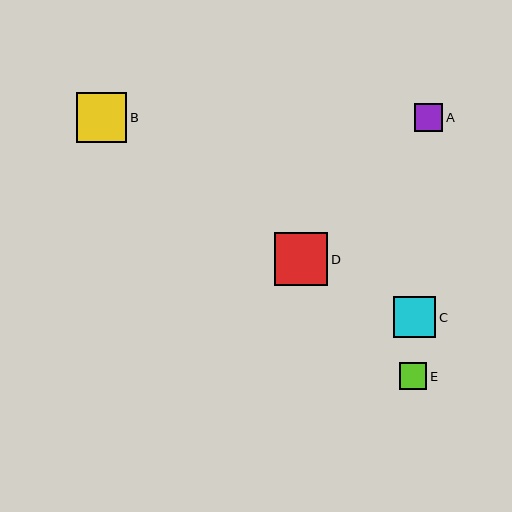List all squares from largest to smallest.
From largest to smallest: D, B, C, A, E.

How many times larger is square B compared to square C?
Square B is approximately 1.2 times the size of square C.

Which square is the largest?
Square D is the largest with a size of approximately 53 pixels.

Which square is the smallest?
Square E is the smallest with a size of approximately 27 pixels.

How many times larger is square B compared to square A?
Square B is approximately 1.8 times the size of square A.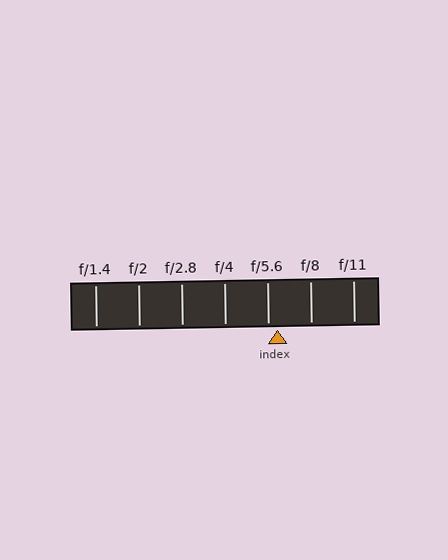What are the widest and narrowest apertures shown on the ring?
The widest aperture shown is f/1.4 and the narrowest is f/11.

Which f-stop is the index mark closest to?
The index mark is closest to f/5.6.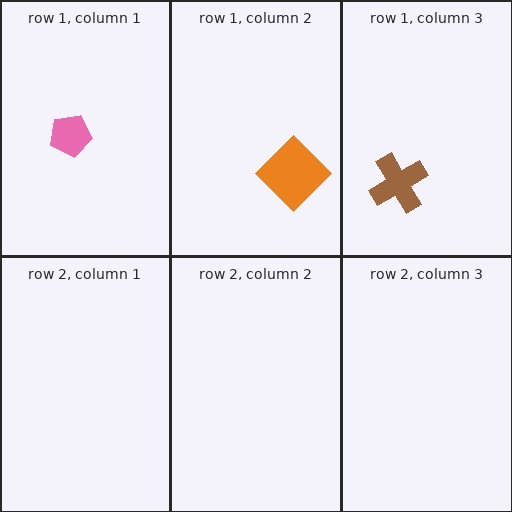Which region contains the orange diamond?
The row 1, column 2 region.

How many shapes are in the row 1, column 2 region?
1.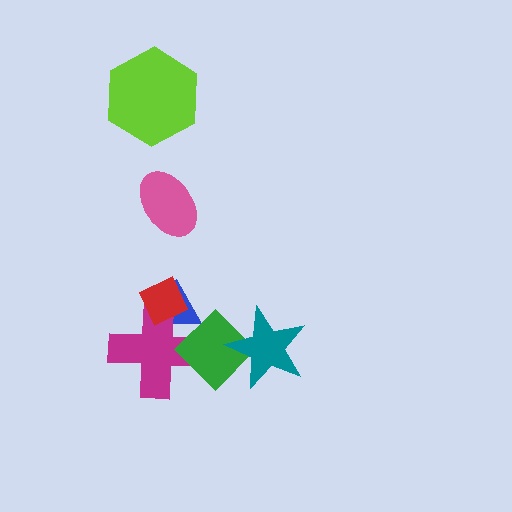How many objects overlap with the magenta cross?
3 objects overlap with the magenta cross.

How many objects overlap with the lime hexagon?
0 objects overlap with the lime hexagon.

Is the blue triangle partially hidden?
Yes, it is partially covered by another shape.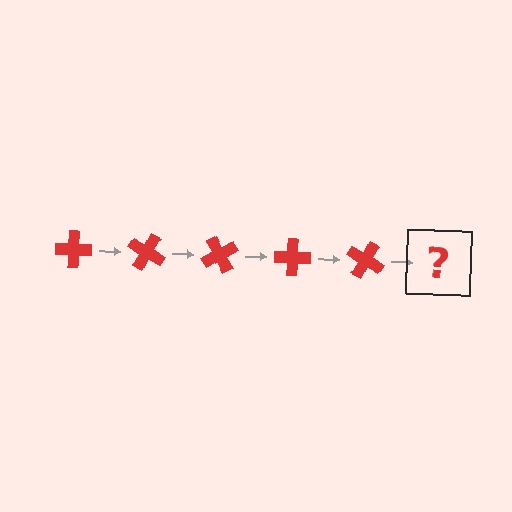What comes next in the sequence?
The next element should be a red cross rotated 150 degrees.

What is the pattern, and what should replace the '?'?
The pattern is that the cross rotates 30 degrees each step. The '?' should be a red cross rotated 150 degrees.